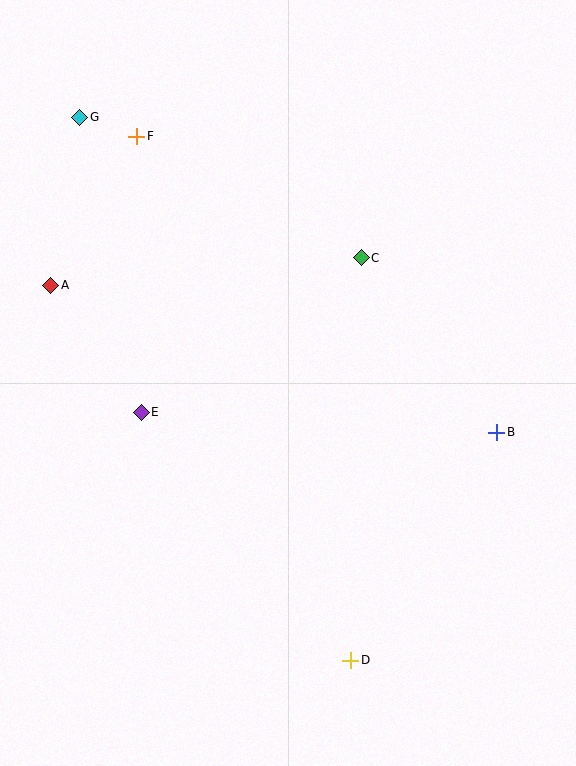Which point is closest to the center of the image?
Point C at (361, 258) is closest to the center.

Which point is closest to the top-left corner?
Point G is closest to the top-left corner.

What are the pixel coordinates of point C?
Point C is at (361, 258).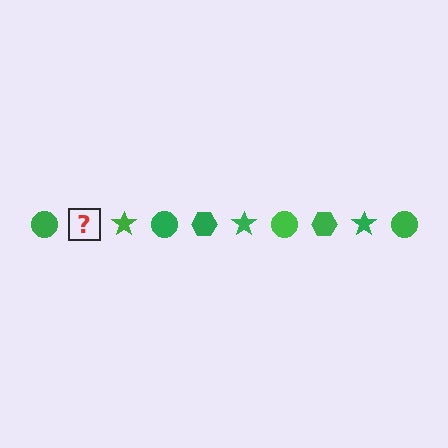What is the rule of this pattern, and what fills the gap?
The rule is that the pattern cycles through circle, hexagon, star shapes in green. The gap should be filled with a green hexagon.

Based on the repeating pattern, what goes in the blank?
The blank should be a green hexagon.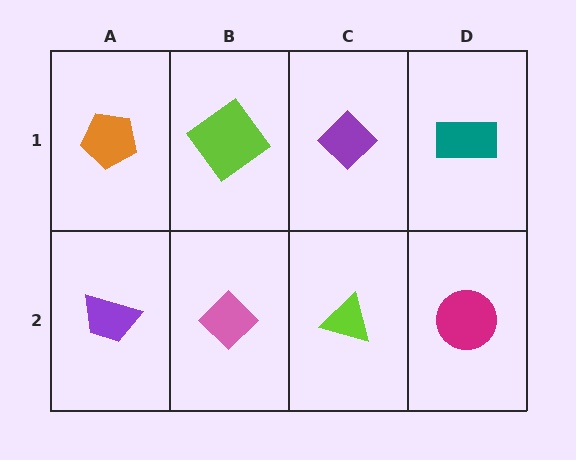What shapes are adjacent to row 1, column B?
A pink diamond (row 2, column B), an orange pentagon (row 1, column A), a purple diamond (row 1, column C).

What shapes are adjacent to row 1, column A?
A purple trapezoid (row 2, column A), a lime diamond (row 1, column B).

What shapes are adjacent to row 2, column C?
A purple diamond (row 1, column C), a pink diamond (row 2, column B), a magenta circle (row 2, column D).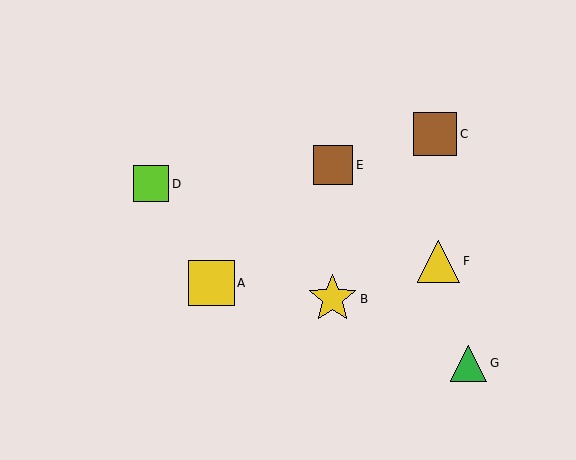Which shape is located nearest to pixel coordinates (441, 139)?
The brown square (labeled C) at (435, 134) is nearest to that location.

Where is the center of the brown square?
The center of the brown square is at (435, 134).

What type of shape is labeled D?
Shape D is a lime square.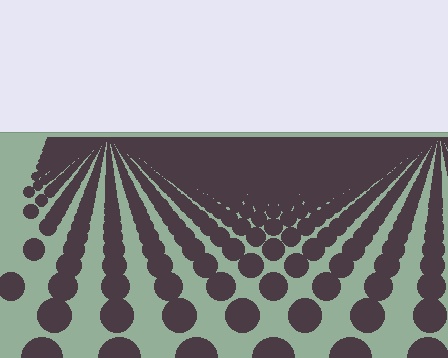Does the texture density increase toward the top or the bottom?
Density increases toward the top.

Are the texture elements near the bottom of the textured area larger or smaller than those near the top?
Larger. Near the bottom, elements are closer to the viewer and appear at a bigger on-screen size.